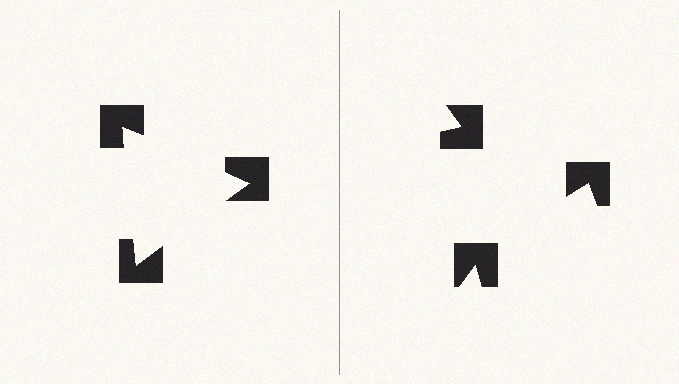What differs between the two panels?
The notched squares are positioned identically on both sides; only the wedge orientations differ. On the left they align to a triangle; on the right they are misaligned.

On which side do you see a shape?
An illusory triangle appears on the left side. On the right side the wedge cuts are rotated, so no coherent shape forms.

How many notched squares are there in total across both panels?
6 — 3 on each side.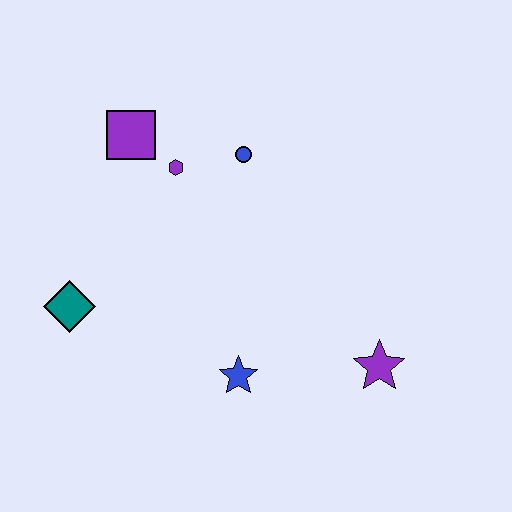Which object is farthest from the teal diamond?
The purple star is farthest from the teal diamond.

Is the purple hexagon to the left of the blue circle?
Yes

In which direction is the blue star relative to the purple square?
The blue star is below the purple square.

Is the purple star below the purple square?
Yes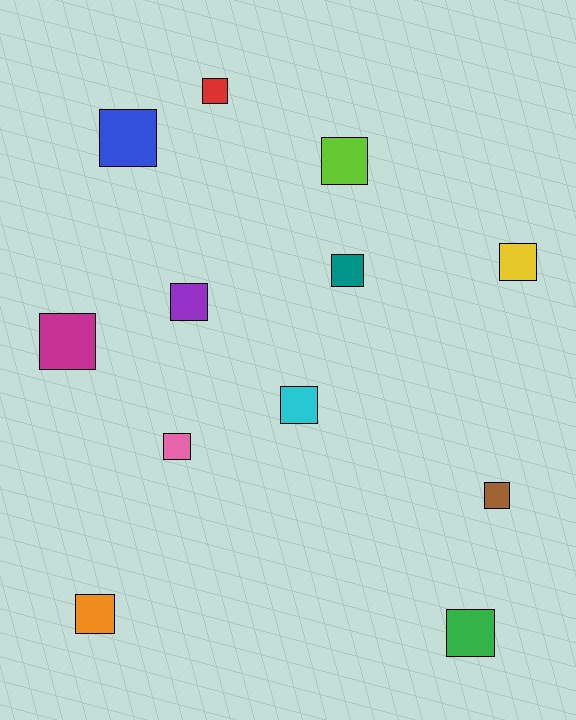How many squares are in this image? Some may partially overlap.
There are 12 squares.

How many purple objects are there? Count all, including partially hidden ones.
There is 1 purple object.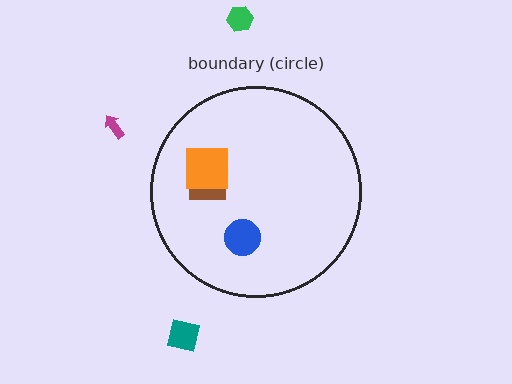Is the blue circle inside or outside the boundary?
Inside.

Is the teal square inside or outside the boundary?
Outside.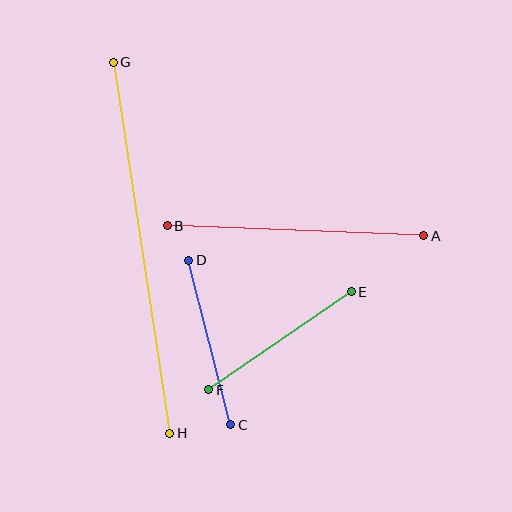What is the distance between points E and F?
The distance is approximately 173 pixels.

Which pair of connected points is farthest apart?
Points G and H are farthest apart.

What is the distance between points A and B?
The distance is approximately 256 pixels.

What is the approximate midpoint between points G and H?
The midpoint is at approximately (141, 248) pixels.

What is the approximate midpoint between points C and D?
The midpoint is at approximately (210, 343) pixels.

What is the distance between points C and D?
The distance is approximately 169 pixels.